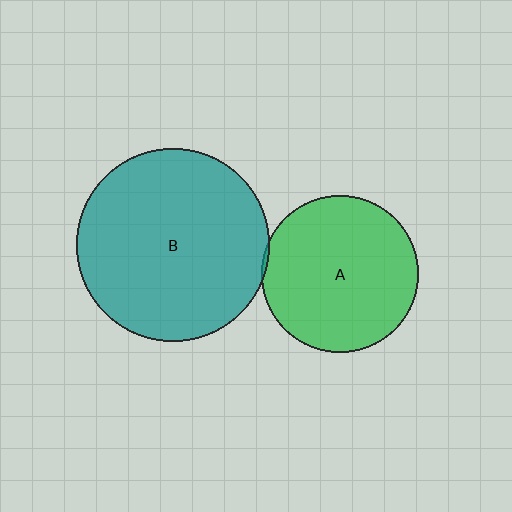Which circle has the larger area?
Circle B (teal).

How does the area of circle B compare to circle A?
Approximately 1.5 times.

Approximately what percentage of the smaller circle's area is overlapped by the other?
Approximately 5%.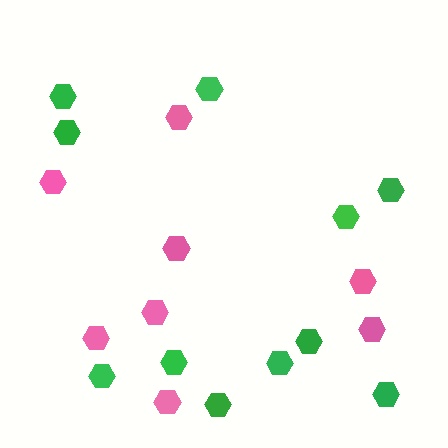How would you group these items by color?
There are 2 groups: one group of pink hexagons (8) and one group of green hexagons (11).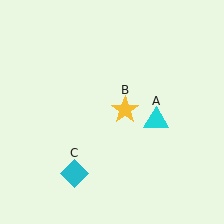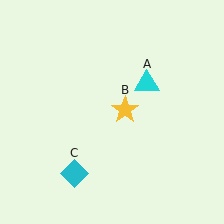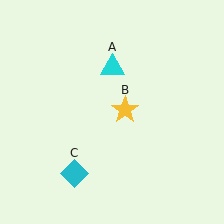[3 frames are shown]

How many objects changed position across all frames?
1 object changed position: cyan triangle (object A).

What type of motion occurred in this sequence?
The cyan triangle (object A) rotated counterclockwise around the center of the scene.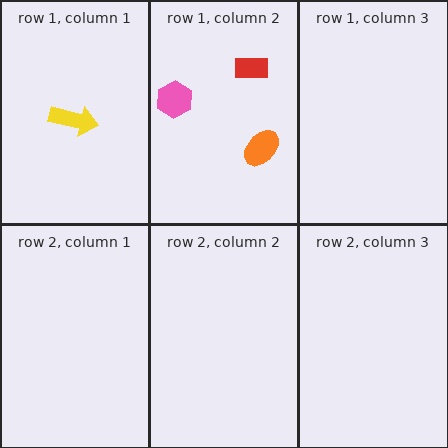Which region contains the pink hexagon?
The row 1, column 2 region.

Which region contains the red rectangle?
The row 1, column 2 region.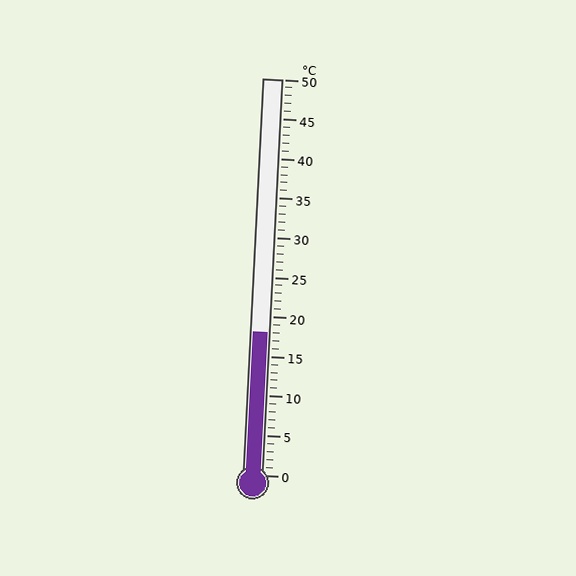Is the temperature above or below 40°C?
The temperature is below 40°C.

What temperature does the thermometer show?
The thermometer shows approximately 18°C.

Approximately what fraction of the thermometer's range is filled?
The thermometer is filled to approximately 35% of its range.